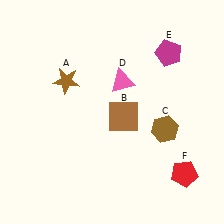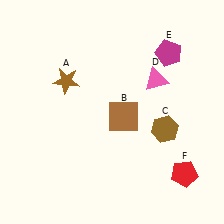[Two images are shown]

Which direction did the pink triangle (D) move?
The pink triangle (D) moved right.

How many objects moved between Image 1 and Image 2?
1 object moved between the two images.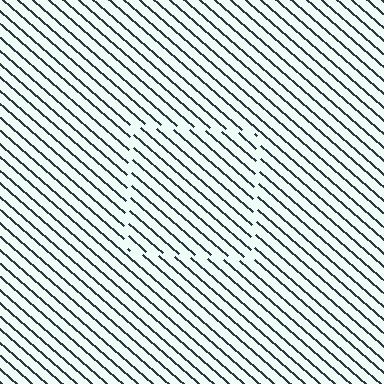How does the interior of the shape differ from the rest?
The interior of the shape contains the same grating, shifted by half a period — the contour is defined by the phase discontinuity where line-ends from the inner and outer gratings abut.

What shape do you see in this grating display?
An illusory square. The interior of the shape contains the same grating, shifted by half a period — the contour is defined by the phase discontinuity where line-ends from the inner and outer gratings abut.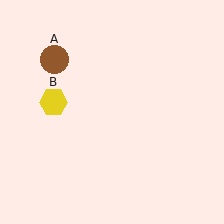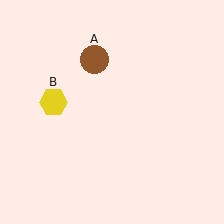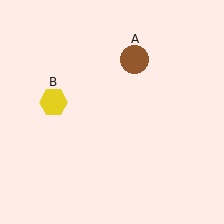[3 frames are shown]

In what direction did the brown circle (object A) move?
The brown circle (object A) moved right.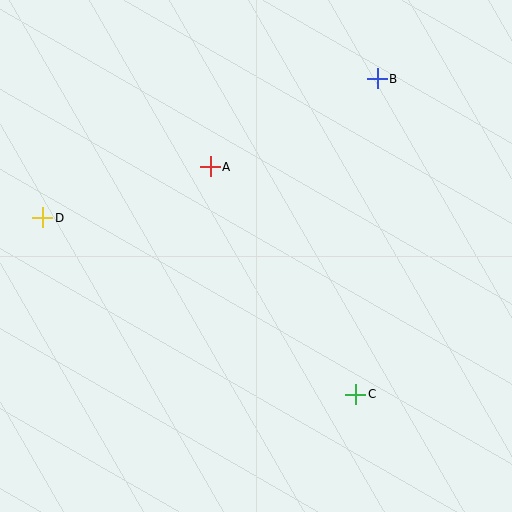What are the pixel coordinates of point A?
Point A is at (210, 167).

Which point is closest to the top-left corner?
Point D is closest to the top-left corner.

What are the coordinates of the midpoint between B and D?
The midpoint between B and D is at (210, 148).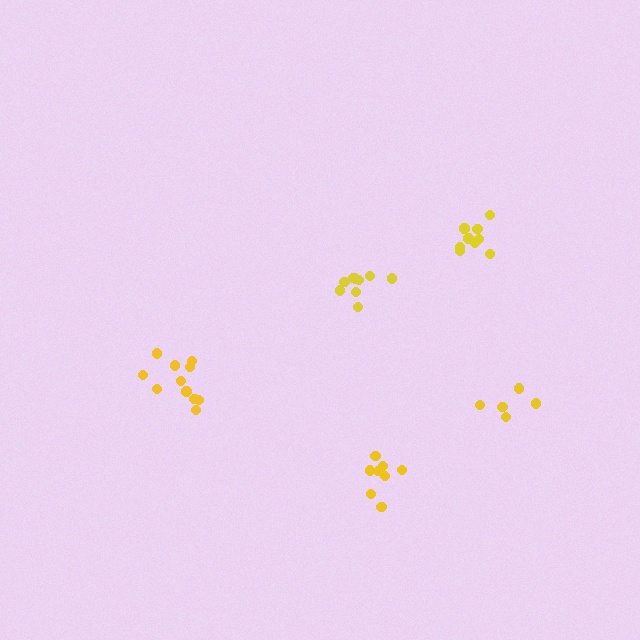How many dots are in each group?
Group 1: 9 dots, Group 2: 5 dots, Group 3: 8 dots, Group 4: 11 dots, Group 5: 9 dots (42 total).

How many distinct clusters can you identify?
There are 5 distinct clusters.